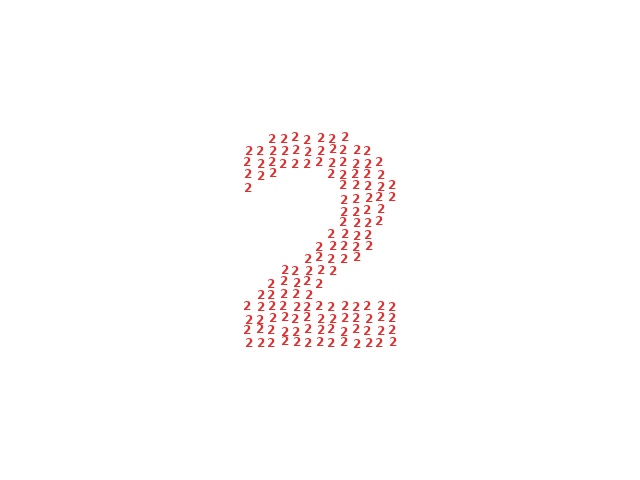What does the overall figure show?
The overall figure shows the digit 2.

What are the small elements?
The small elements are digit 2's.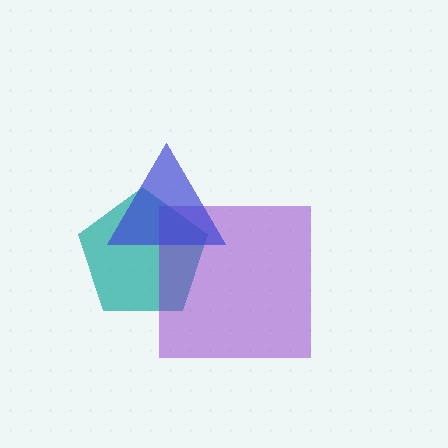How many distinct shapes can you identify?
There are 3 distinct shapes: a teal pentagon, a purple square, a blue triangle.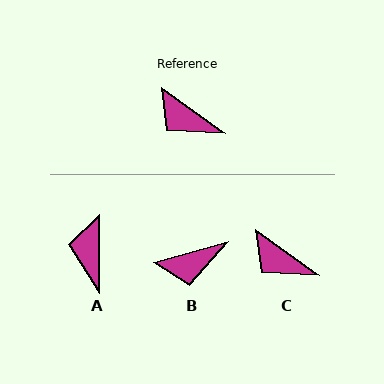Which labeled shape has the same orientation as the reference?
C.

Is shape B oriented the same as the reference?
No, it is off by about 51 degrees.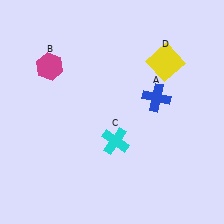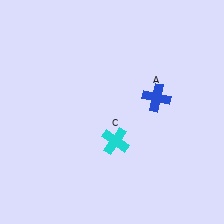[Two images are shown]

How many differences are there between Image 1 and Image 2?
There are 2 differences between the two images.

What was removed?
The magenta hexagon (B), the yellow square (D) were removed in Image 2.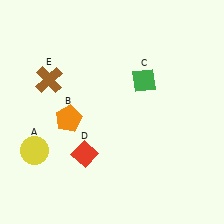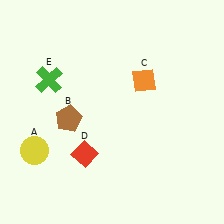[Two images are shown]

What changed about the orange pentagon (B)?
In Image 1, B is orange. In Image 2, it changed to brown.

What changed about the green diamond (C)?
In Image 1, C is green. In Image 2, it changed to orange.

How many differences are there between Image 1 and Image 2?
There are 3 differences between the two images.